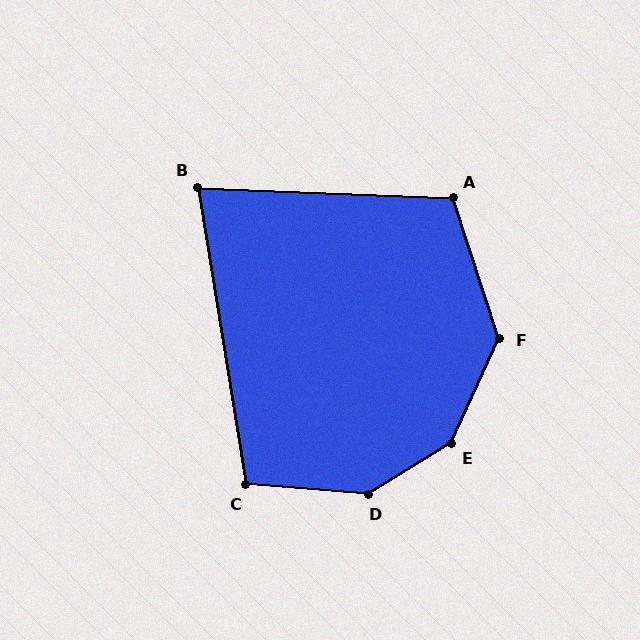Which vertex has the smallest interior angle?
B, at approximately 78 degrees.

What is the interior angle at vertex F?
Approximately 137 degrees (obtuse).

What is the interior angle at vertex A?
Approximately 111 degrees (obtuse).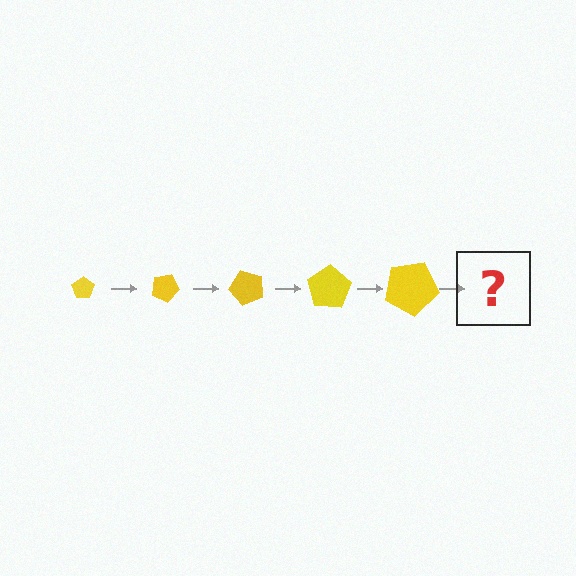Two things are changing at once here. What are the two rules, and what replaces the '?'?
The two rules are that the pentagon grows larger each step and it rotates 25 degrees each step. The '?' should be a pentagon, larger than the previous one and rotated 125 degrees from the start.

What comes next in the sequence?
The next element should be a pentagon, larger than the previous one and rotated 125 degrees from the start.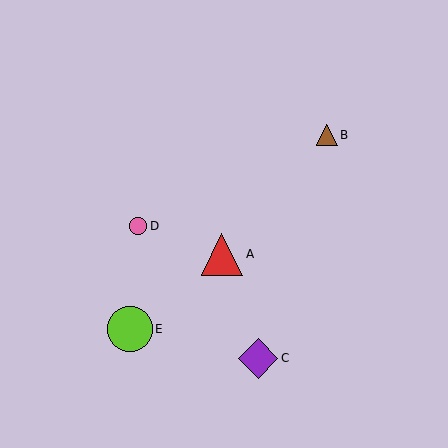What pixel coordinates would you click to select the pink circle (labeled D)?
Click at (138, 226) to select the pink circle D.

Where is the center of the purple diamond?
The center of the purple diamond is at (258, 358).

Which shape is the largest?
The lime circle (labeled E) is the largest.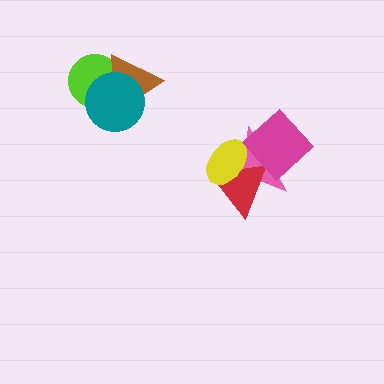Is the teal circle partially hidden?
No, no other shape covers it.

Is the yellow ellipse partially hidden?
Yes, it is partially covered by another shape.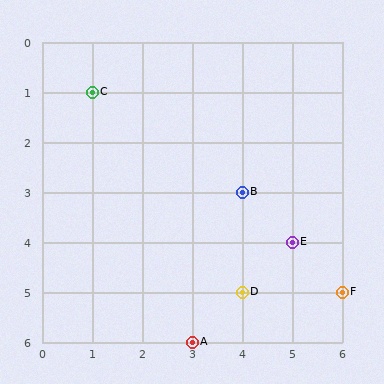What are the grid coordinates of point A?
Point A is at grid coordinates (3, 6).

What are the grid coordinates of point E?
Point E is at grid coordinates (5, 4).